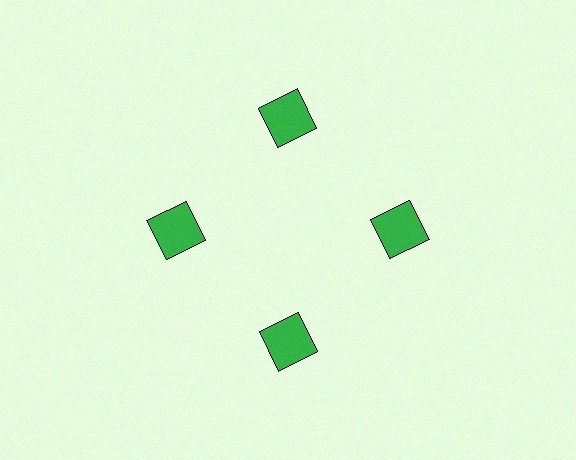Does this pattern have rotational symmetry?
Yes, this pattern has 4-fold rotational symmetry. It looks the same after rotating 90 degrees around the center.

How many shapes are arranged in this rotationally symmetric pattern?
There are 4 shapes, arranged in 4 groups of 1.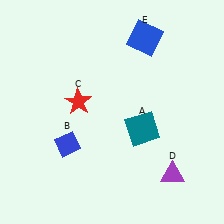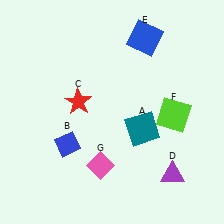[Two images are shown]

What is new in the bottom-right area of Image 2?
A lime square (F) was added in the bottom-right area of Image 2.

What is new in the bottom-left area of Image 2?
A pink diamond (G) was added in the bottom-left area of Image 2.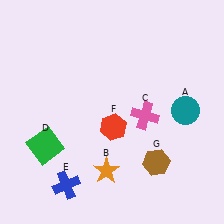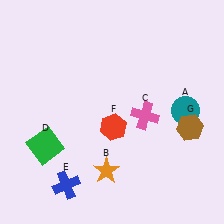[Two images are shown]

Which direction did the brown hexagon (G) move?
The brown hexagon (G) moved up.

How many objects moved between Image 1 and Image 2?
1 object moved between the two images.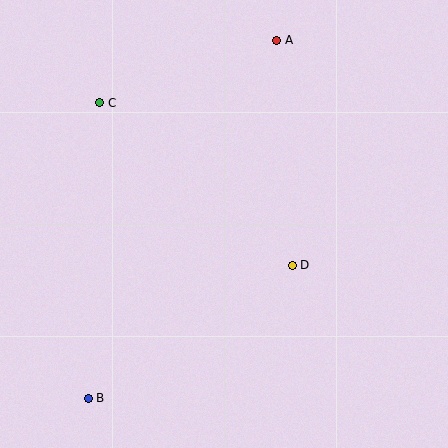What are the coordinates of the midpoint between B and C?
The midpoint between B and C is at (94, 251).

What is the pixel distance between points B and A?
The distance between B and A is 405 pixels.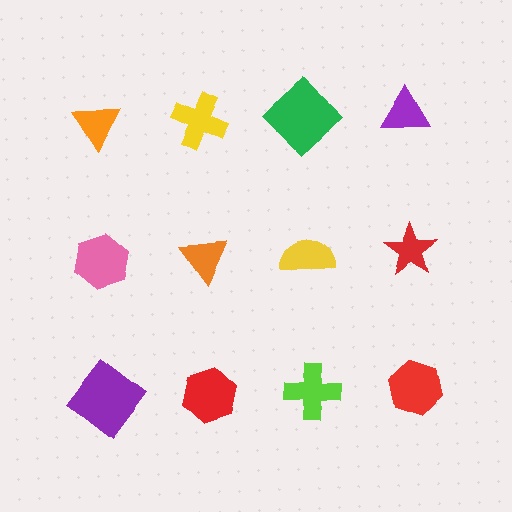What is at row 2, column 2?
An orange triangle.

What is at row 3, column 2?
A red hexagon.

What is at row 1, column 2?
A yellow cross.